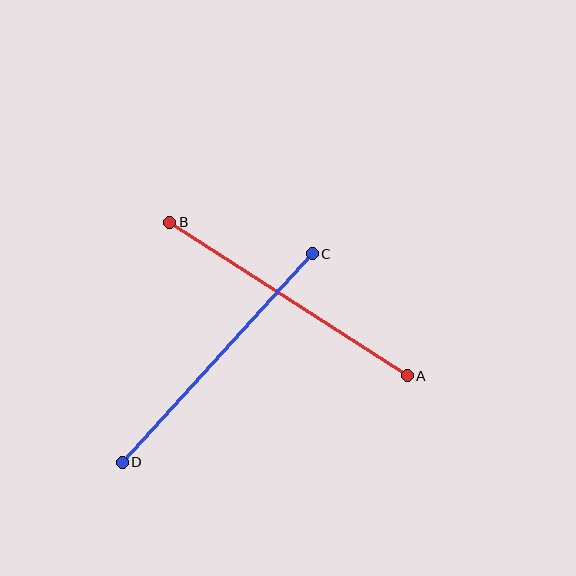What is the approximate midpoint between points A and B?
The midpoint is at approximately (289, 299) pixels.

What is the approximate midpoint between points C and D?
The midpoint is at approximately (217, 358) pixels.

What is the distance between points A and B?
The distance is approximately 283 pixels.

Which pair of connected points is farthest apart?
Points A and B are farthest apart.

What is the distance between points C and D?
The distance is approximately 282 pixels.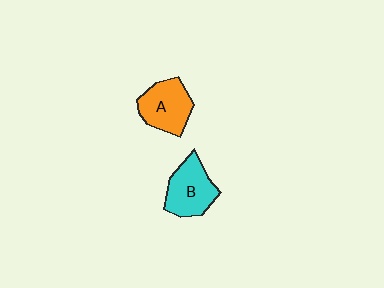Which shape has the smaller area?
Shape A (orange).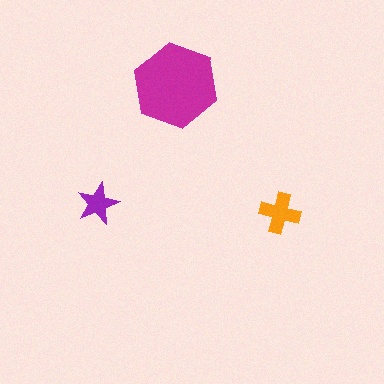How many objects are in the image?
There are 3 objects in the image.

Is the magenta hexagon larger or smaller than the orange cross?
Larger.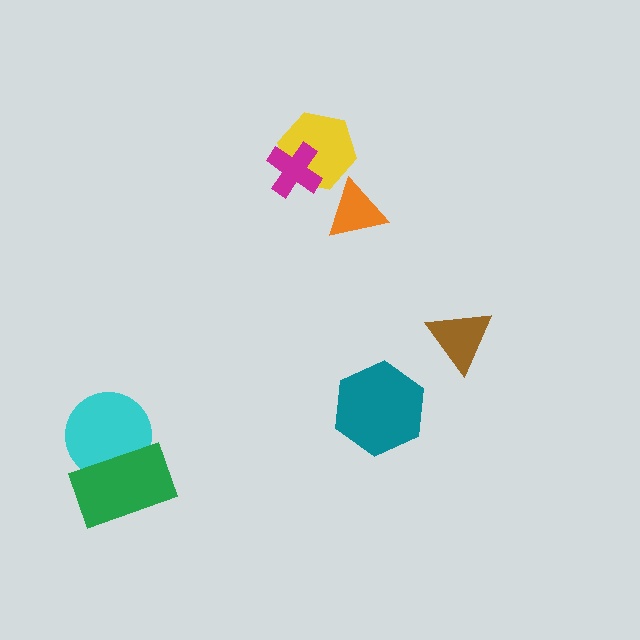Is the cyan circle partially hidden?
Yes, it is partially covered by another shape.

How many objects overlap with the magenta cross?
1 object overlaps with the magenta cross.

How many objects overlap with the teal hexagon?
0 objects overlap with the teal hexagon.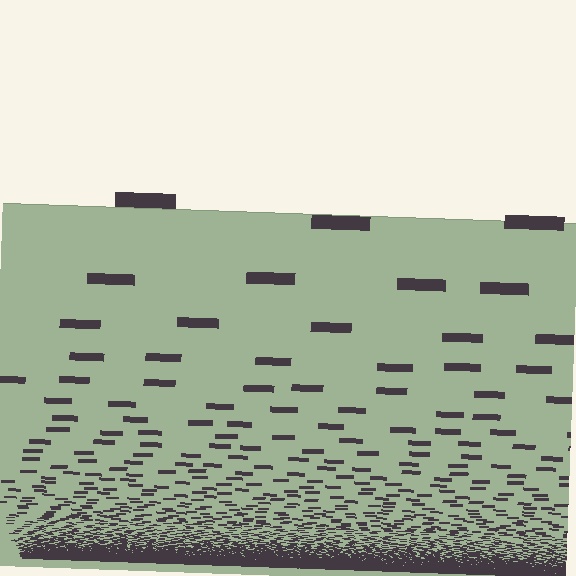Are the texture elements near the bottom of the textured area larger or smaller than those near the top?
Smaller. The gradient is inverted — elements near the bottom are smaller and denser.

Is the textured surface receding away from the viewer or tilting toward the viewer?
The surface appears to tilt toward the viewer. Texture elements get larger and sparser toward the top.